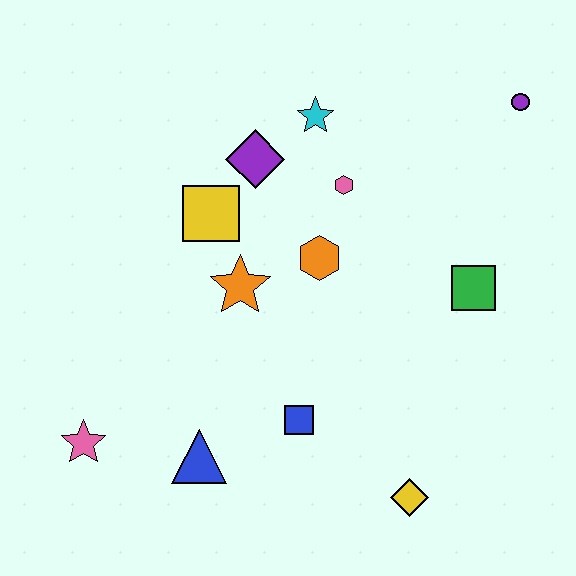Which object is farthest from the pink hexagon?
The pink star is farthest from the pink hexagon.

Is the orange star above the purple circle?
No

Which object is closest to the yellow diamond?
The blue square is closest to the yellow diamond.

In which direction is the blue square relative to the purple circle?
The blue square is below the purple circle.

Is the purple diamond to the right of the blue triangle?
Yes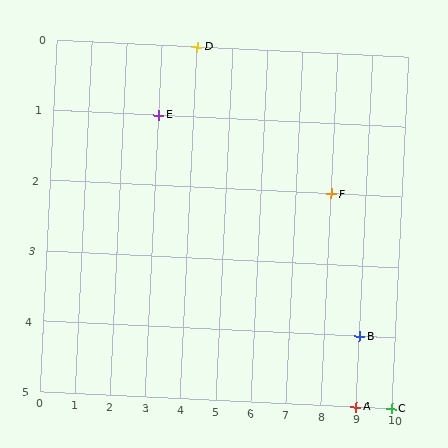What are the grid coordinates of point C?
Point C is at grid coordinates (10, 5).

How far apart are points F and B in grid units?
Points F and B are 1 column and 2 rows apart (about 2.2 grid units diagonally).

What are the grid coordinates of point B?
Point B is at grid coordinates (9, 4).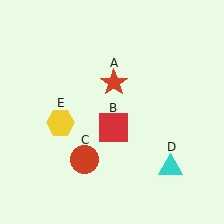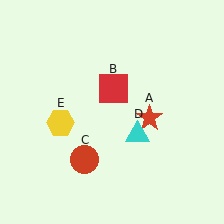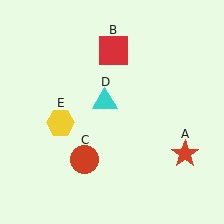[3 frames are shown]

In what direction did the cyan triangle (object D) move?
The cyan triangle (object D) moved up and to the left.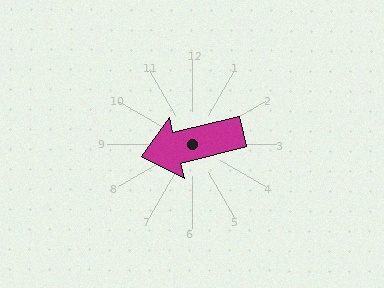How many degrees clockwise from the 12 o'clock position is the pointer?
Approximately 256 degrees.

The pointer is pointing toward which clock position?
Roughly 9 o'clock.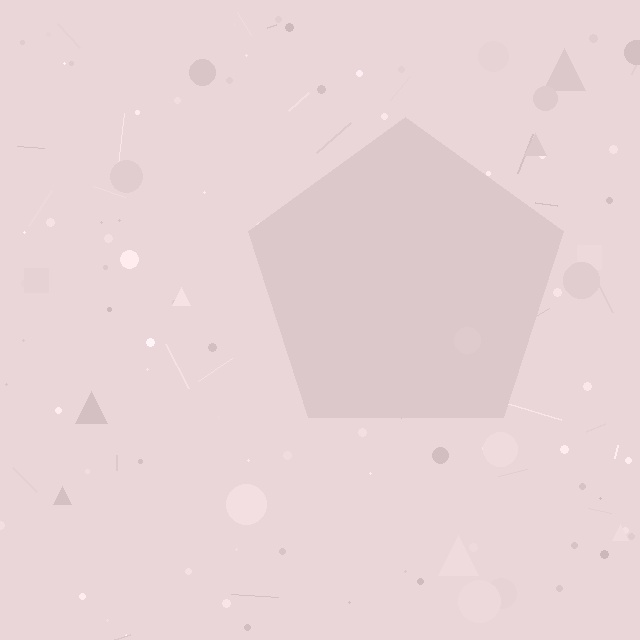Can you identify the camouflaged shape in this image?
The camouflaged shape is a pentagon.